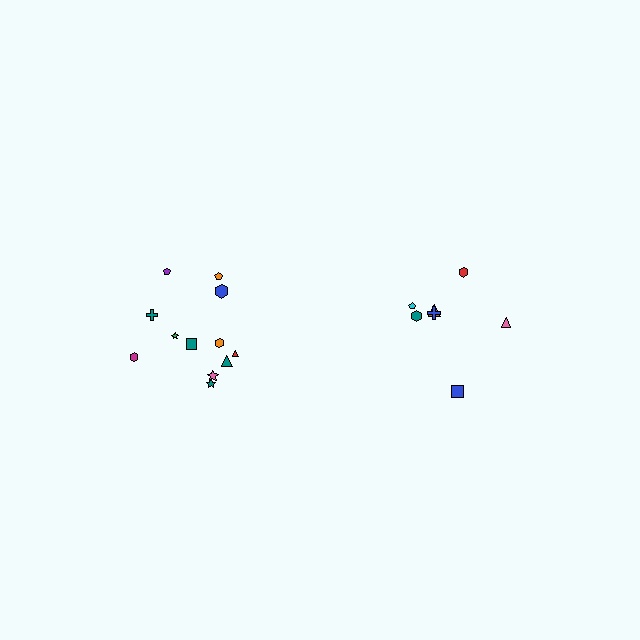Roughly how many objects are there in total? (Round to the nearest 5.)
Roughly 20 objects in total.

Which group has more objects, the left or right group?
The left group.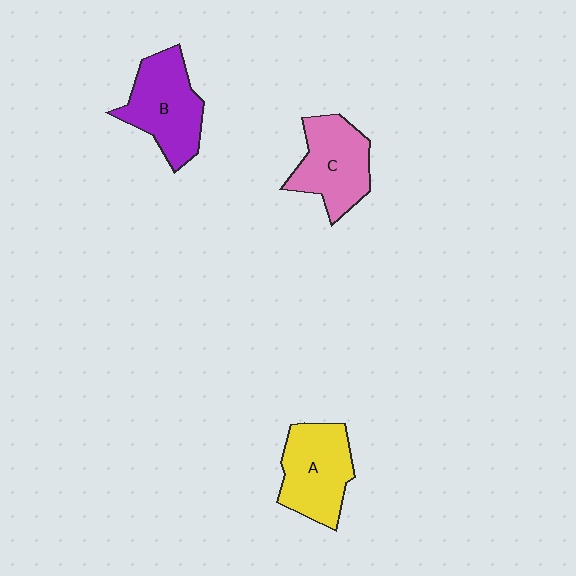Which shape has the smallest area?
Shape C (pink).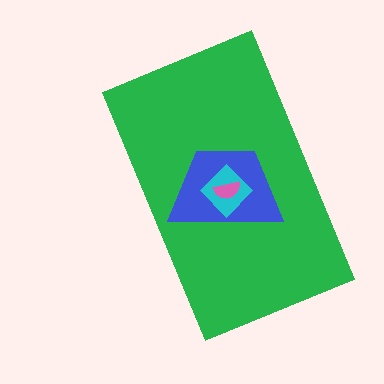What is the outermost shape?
The green rectangle.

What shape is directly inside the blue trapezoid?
The cyan diamond.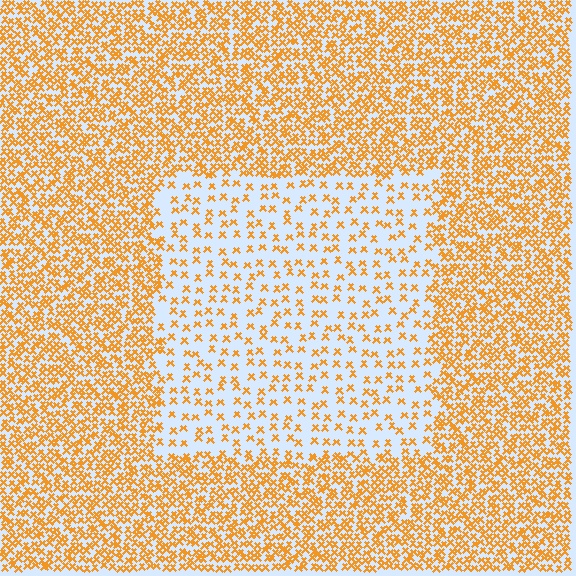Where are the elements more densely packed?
The elements are more densely packed outside the rectangle boundary.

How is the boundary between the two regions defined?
The boundary is defined by a change in element density (approximately 2.7x ratio). All elements are the same color, size, and shape.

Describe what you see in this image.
The image contains small orange elements arranged at two different densities. A rectangle-shaped region is visible where the elements are less densely packed than the surrounding area.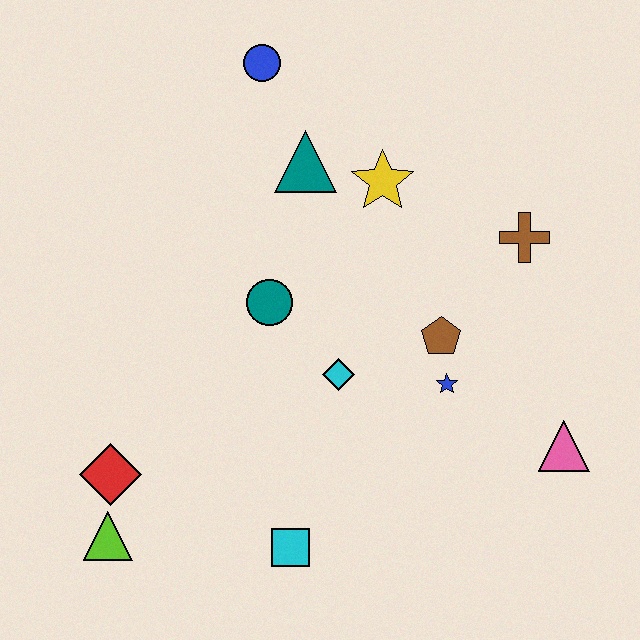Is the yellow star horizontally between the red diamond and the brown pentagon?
Yes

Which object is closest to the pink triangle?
The blue star is closest to the pink triangle.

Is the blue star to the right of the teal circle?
Yes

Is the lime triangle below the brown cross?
Yes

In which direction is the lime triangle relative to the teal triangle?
The lime triangle is below the teal triangle.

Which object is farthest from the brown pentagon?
The lime triangle is farthest from the brown pentagon.